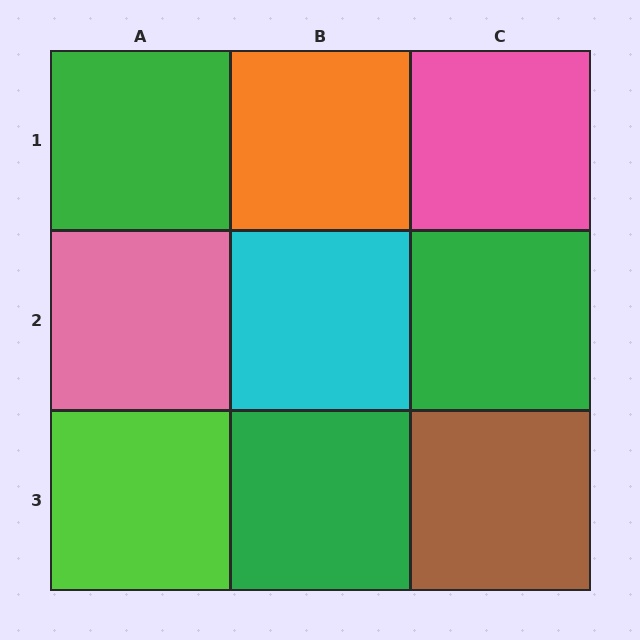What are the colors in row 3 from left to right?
Lime, green, brown.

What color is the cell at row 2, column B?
Cyan.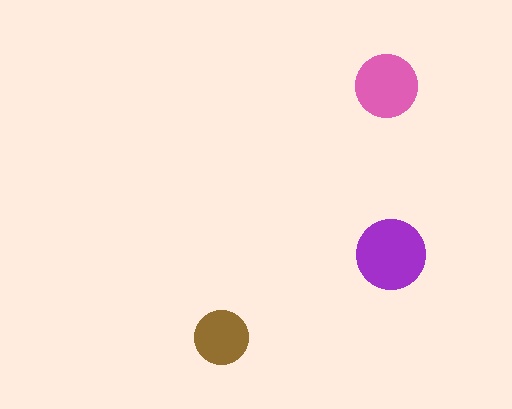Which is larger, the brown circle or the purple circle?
The purple one.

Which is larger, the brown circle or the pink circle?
The pink one.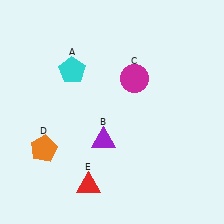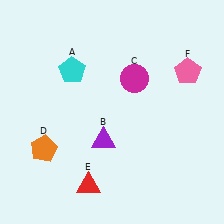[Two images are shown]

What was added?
A pink pentagon (F) was added in Image 2.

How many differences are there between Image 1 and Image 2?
There is 1 difference between the two images.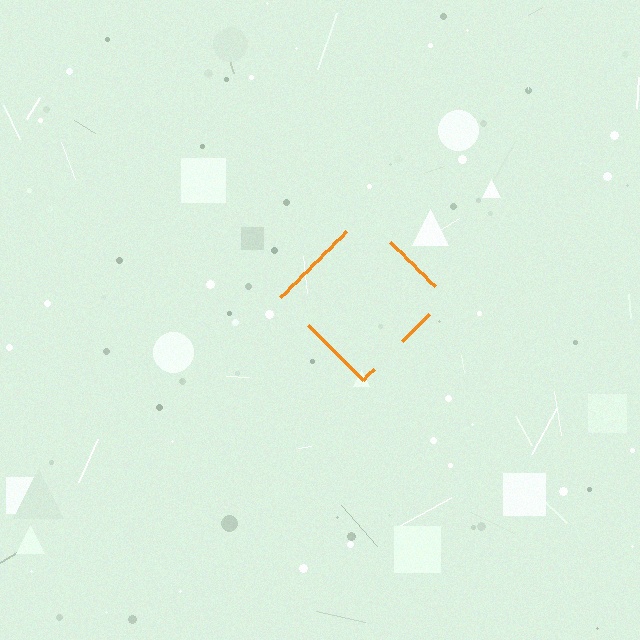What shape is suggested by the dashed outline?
The dashed outline suggests a diamond.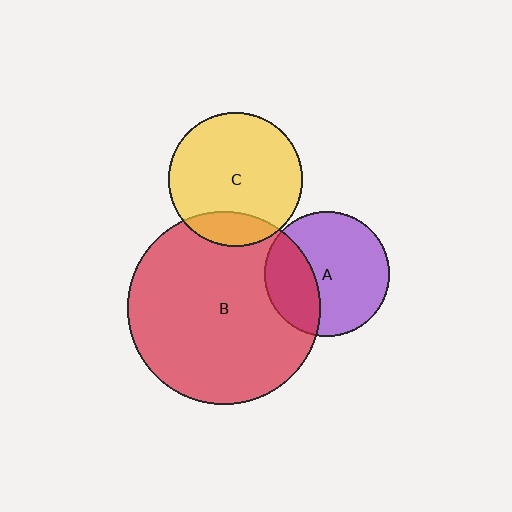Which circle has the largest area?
Circle B (red).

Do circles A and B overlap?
Yes.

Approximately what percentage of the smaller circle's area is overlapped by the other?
Approximately 30%.